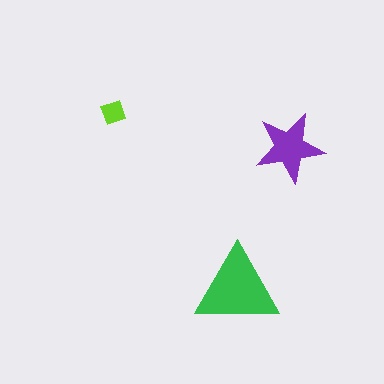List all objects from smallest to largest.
The lime diamond, the purple star, the green triangle.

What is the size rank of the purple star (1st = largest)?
2nd.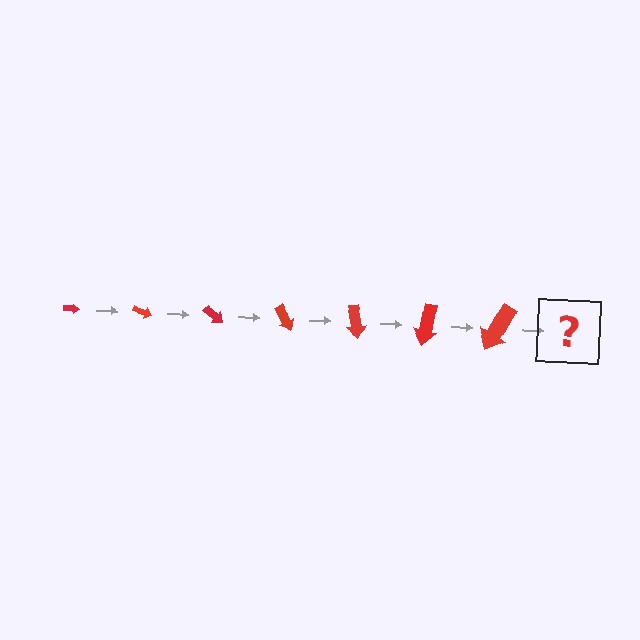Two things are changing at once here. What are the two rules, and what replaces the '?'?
The two rules are that the arrow grows larger each step and it rotates 20 degrees each step. The '?' should be an arrow, larger than the previous one and rotated 140 degrees from the start.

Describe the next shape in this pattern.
It should be an arrow, larger than the previous one and rotated 140 degrees from the start.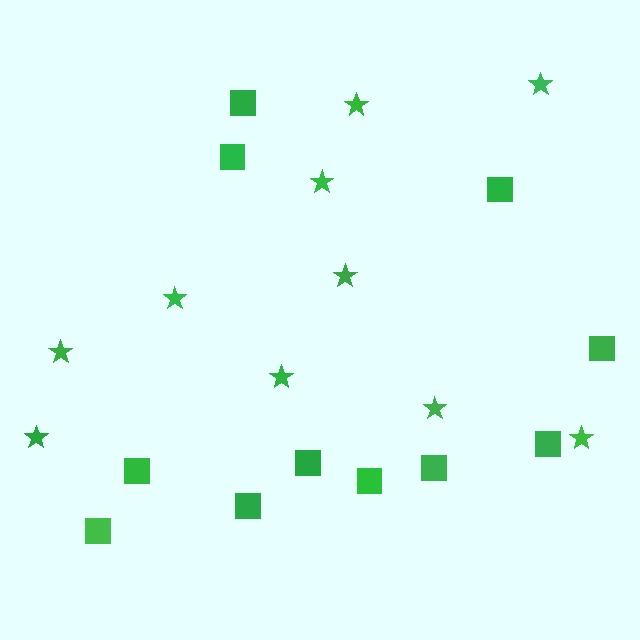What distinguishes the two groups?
There are 2 groups: one group of squares (11) and one group of stars (10).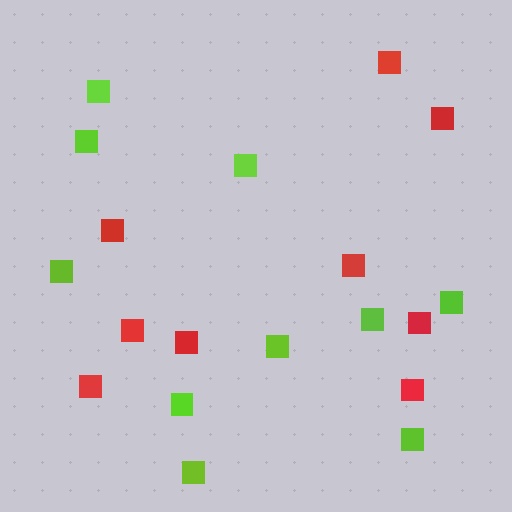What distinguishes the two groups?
There are 2 groups: one group of red squares (9) and one group of lime squares (10).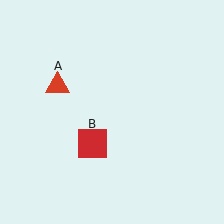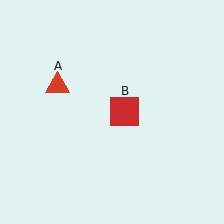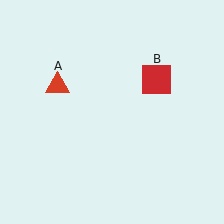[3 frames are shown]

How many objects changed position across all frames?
1 object changed position: red square (object B).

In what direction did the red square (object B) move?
The red square (object B) moved up and to the right.